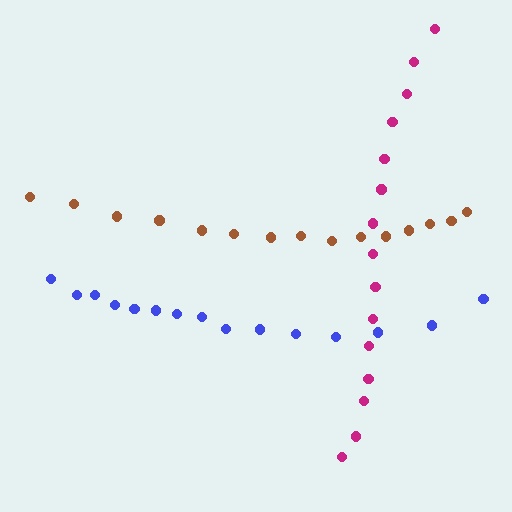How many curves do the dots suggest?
There are 3 distinct paths.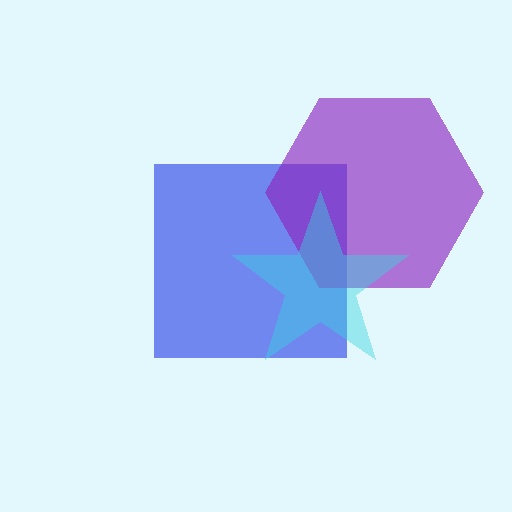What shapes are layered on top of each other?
The layered shapes are: a blue square, a purple hexagon, a cyan star.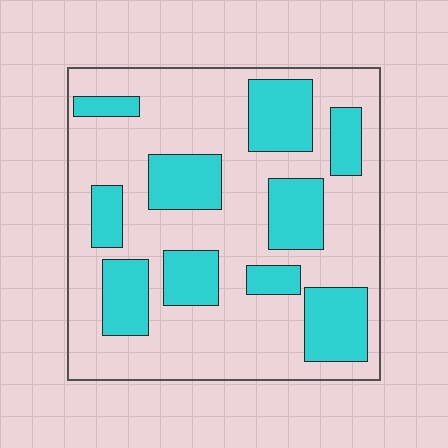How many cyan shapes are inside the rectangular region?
10.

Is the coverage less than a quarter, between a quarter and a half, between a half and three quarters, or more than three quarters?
Between a quarter and a half.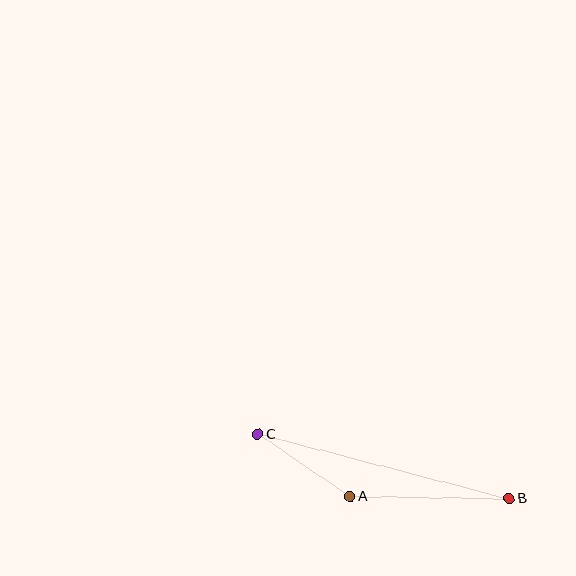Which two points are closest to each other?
Points A and C are closest to each other.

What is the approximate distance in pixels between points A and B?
The distance between A and B is approximately 159 pixels.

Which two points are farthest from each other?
Points B and C are farthest from each other.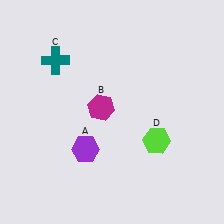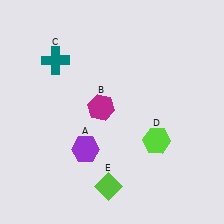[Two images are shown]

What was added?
A lime diamond (E) was added in Image 2.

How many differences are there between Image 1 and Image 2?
There is 1 difference between the two images.